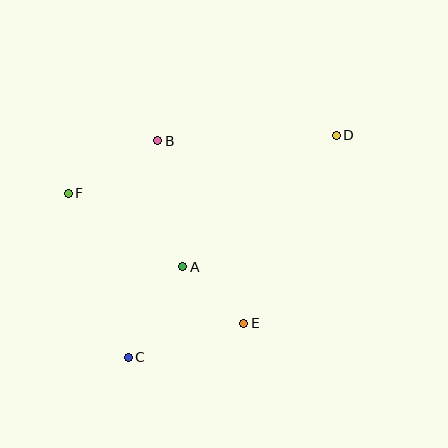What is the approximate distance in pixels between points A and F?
The distance between A and F is approximately 136 pixels.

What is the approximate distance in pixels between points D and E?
The distance between D and E is approximately 210 pixels.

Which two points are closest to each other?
Points A and E are closest to each other.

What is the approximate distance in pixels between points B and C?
The distance between B and C is approximately 218 pixels.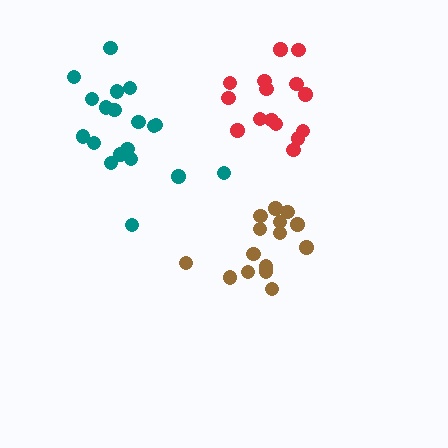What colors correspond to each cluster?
The clusters are colored: teal, brown, red.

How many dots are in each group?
Group 1: 19 dots, Group 2: 15 dots, Group 3: 15 dots (49 total).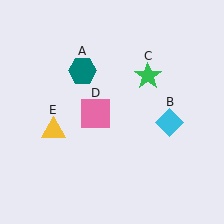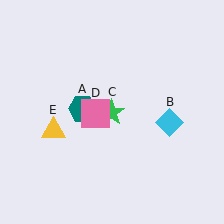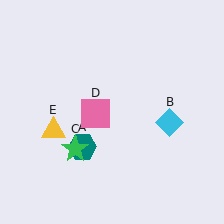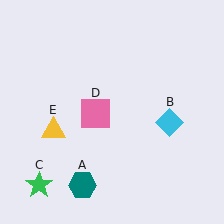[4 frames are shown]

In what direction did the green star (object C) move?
The green star (object C) moved down and to the left.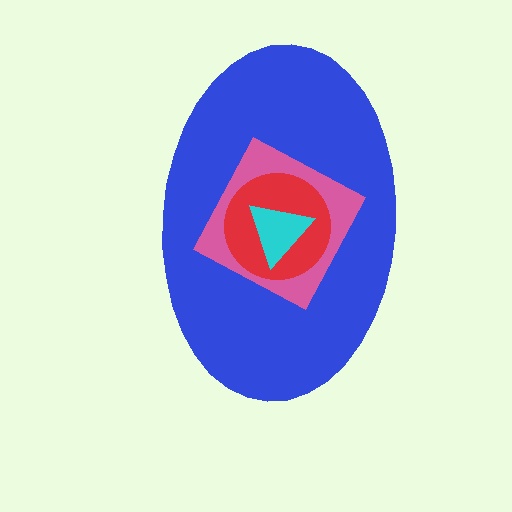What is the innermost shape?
The cyan triangle.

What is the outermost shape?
The blue ellipse.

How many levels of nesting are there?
4.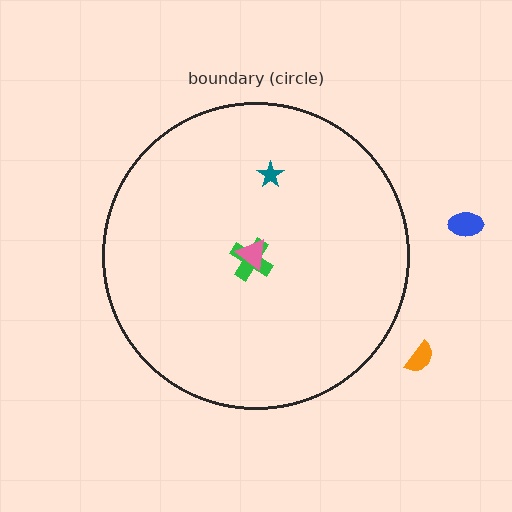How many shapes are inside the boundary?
3 inside, 2 outside.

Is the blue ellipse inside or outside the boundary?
Outside.